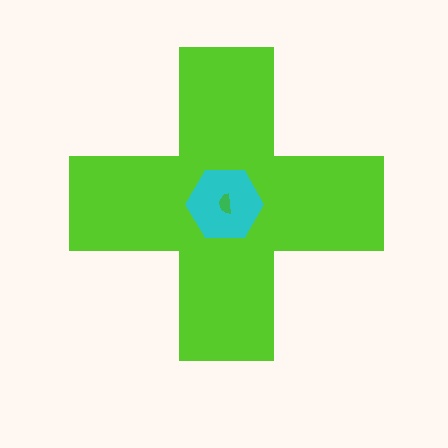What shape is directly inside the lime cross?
The cyan hexagon.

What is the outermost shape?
The lime cross.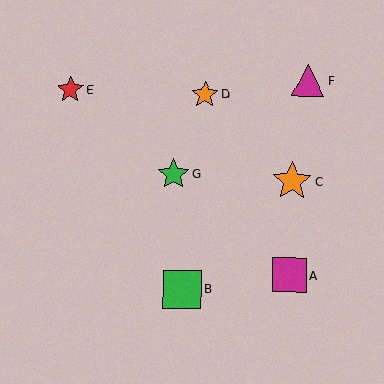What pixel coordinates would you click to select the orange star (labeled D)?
Click at (205, 95) to select the orange star D.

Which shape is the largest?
The orange star (labeled C) is the largest.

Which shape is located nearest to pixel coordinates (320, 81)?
The magenta triangle (labeled F) at (308, 80) is nearest to that location.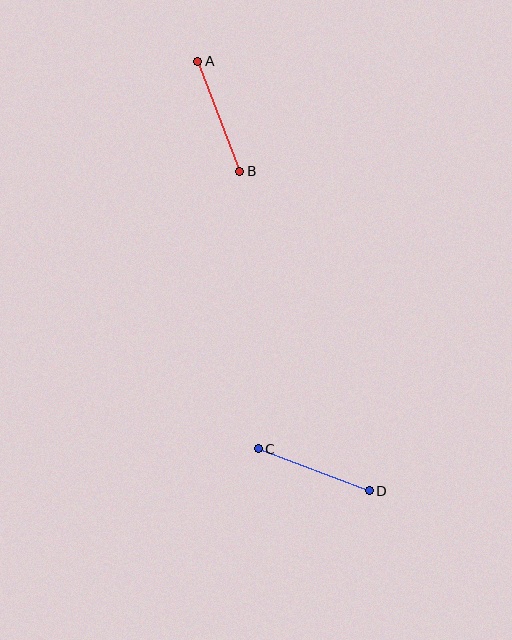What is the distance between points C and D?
The distance is approximately 119 pixels.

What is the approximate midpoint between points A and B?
The midpoint is at approximately (219, 116) pixels.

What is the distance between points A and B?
The distance is approximately 118 pixels.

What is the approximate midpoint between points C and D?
The midpoint is at approximately (314, 470) pixels.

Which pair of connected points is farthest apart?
Points C and D are farthest apart.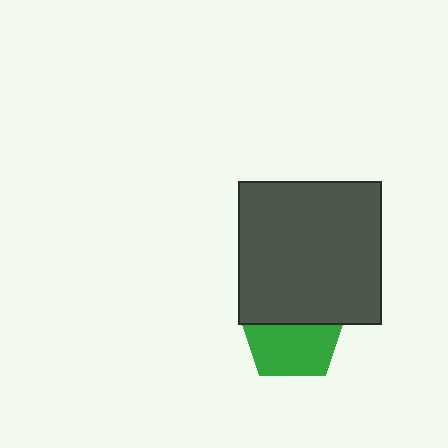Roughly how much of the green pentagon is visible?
About half of it is visible (roughly 54%).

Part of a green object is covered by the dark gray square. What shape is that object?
It is a pentagon.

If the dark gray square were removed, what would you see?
You would see the complete green pentagon.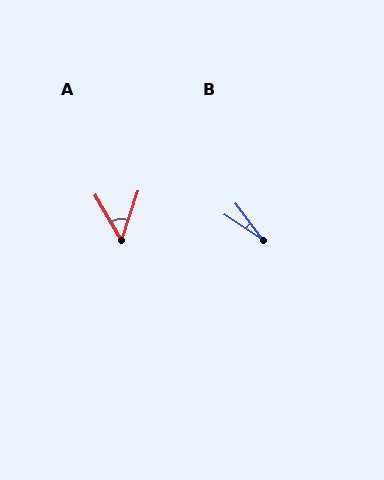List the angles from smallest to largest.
B (20°), A (48°).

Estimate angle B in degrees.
Approximately 20 degrees.